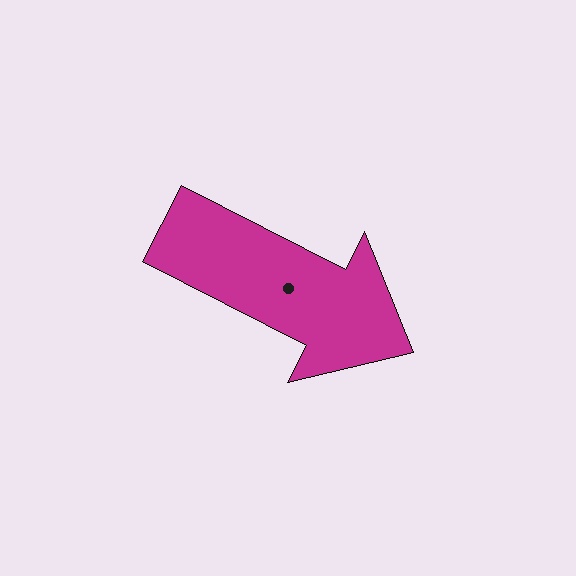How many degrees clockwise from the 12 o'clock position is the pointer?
Approximately 117 degrees.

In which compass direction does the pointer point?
Southeast.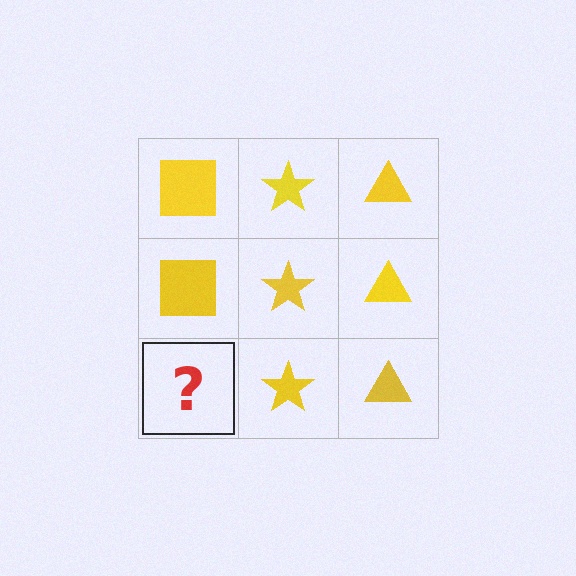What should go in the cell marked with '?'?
The missing cell should contain a yellow square.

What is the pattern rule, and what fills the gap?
The rule is that each column has a consistent shape. The gap should be filled with a yellow square.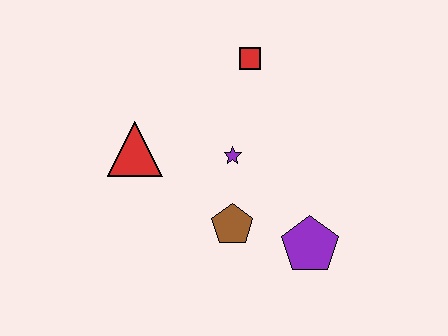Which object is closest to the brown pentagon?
The purple star is closest to the brown pentagon.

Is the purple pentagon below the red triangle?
Yes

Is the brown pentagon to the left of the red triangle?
No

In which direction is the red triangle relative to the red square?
The red triangle is to the left of the red square.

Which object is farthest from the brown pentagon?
The red square is farthest from the brown pentagon.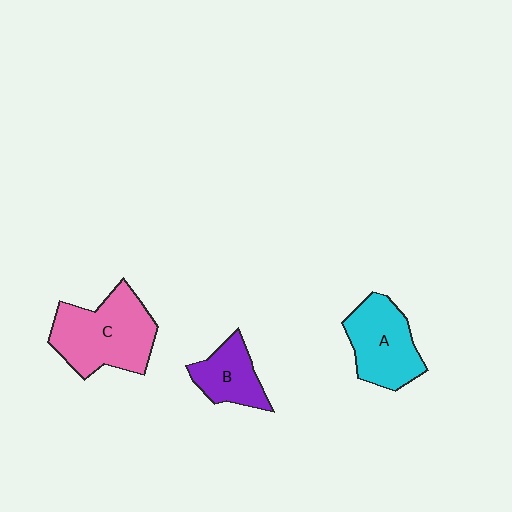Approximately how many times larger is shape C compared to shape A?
Approximately 1.3 times.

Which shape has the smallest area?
Shape B (purple).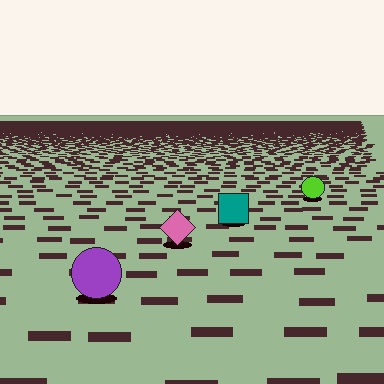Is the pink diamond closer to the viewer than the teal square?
Yes. The pink diamond is closer — you can tell from the texture gradient: the ground texture is coarser near it.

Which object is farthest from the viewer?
The lime circle is farthest from the viewer. It appears smaller and the ground texture around it is denser.